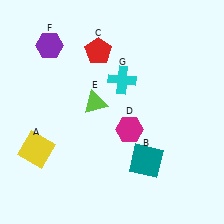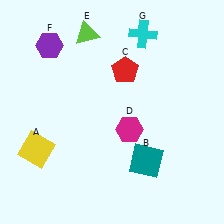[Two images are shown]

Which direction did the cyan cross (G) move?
The cyan cross (G) moved up.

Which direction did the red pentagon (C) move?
The red pentagon (C) moved right.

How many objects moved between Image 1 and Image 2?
3 objects moved between the two images.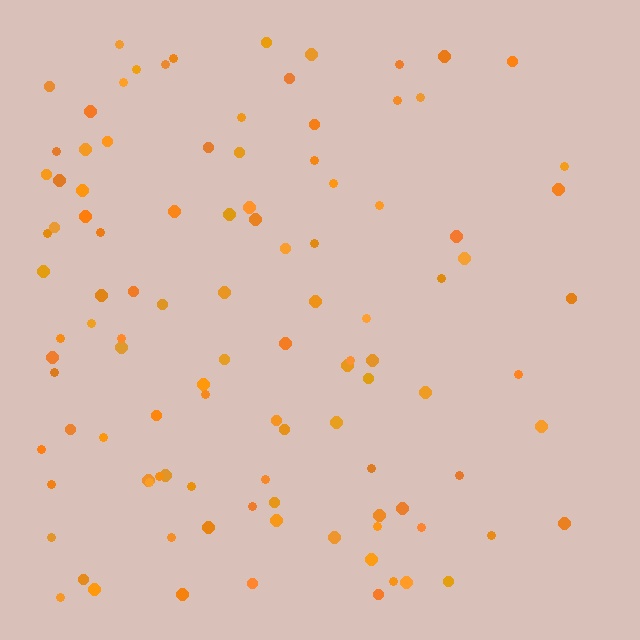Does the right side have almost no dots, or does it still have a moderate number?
Still a moderate number, just noticeably fewer than the left.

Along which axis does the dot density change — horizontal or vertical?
Horizontal.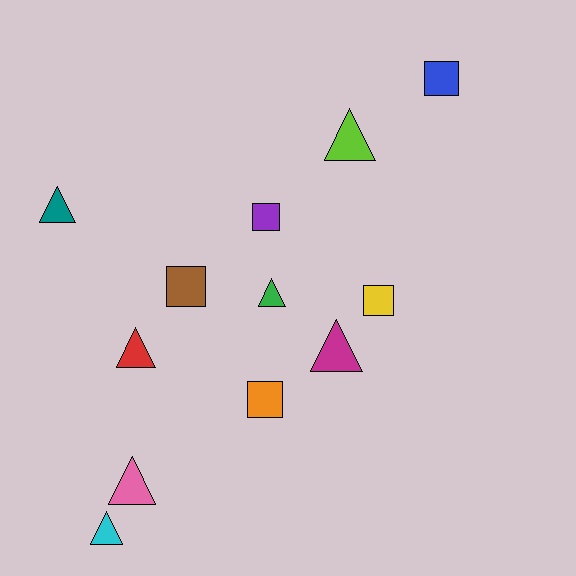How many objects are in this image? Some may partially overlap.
There are 12 objects.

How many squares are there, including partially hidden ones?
There are 5 squares.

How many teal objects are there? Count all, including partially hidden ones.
There is 1 teal object.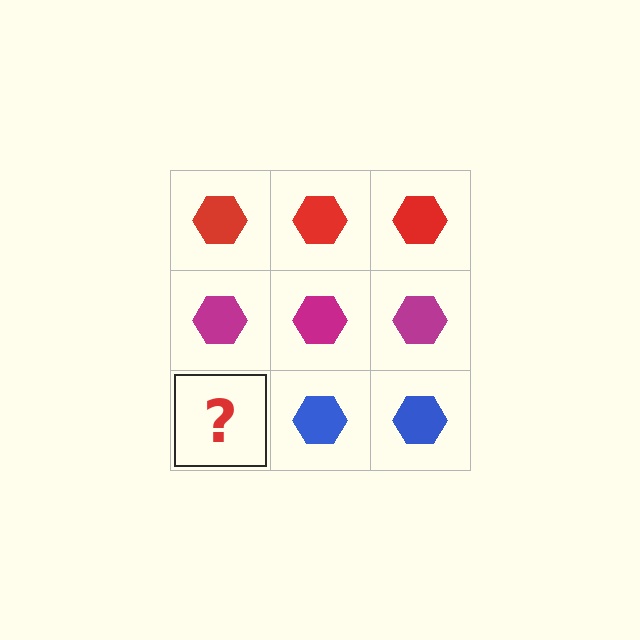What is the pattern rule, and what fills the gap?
The rule is that each row has a consistent color. The gap should be filled with a blue hexagon.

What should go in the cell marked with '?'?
The missing cell should contain a blue hexagon.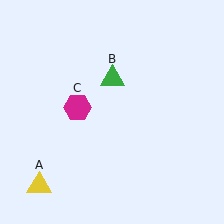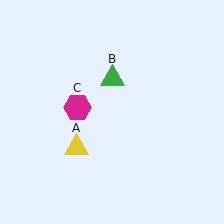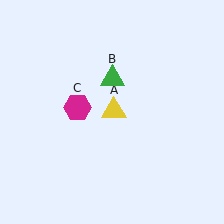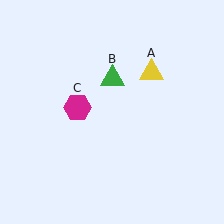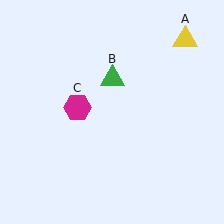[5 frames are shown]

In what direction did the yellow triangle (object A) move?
The yellow triangle (object A) moved up and to the right.